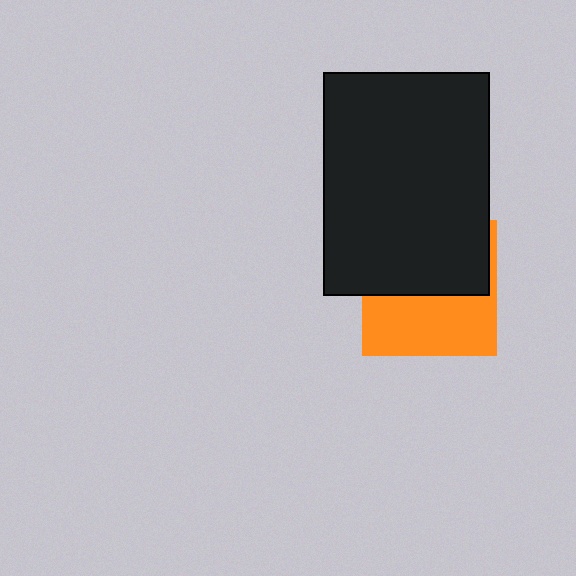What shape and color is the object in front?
The object in front is a black rectangle.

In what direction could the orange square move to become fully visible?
The orange square could move down. That would shift it out from behind the black rectangle entirely.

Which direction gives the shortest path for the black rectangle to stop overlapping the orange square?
Moving up gives the shortest separation.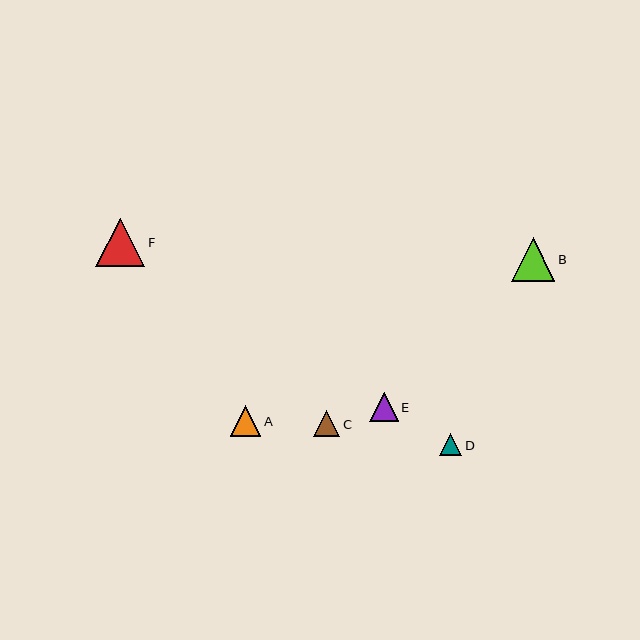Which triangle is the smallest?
Triangle D is the smallest with a size of approximately 22 pixels.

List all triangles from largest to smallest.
From largest to smallest: F, B, A, E, C, D.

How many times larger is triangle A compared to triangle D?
Triangle A is approximately 1.4 times the size of triangle D.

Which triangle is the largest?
Triangle F is the largest with a size of approximately 49 pixels.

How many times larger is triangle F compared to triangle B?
Triangle F is approximately 1.1 times the size of triangle B.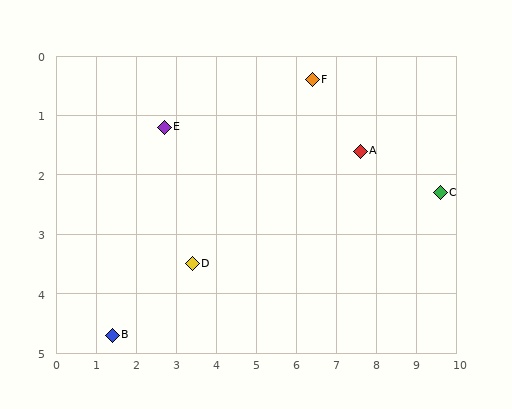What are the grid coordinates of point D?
Point D is at approximately (3.4, 3.5).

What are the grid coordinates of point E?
Point E is at approximately (2.7, 1.2).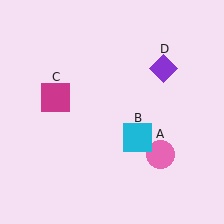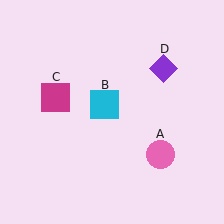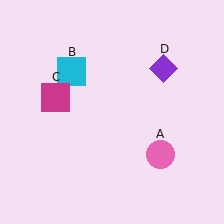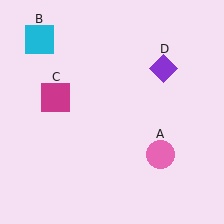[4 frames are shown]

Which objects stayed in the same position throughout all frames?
Pink circle (object A) and magenta square (object C) and purple diamond (object D) remained stationary.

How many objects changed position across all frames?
1 object changed position: cyan square (object B).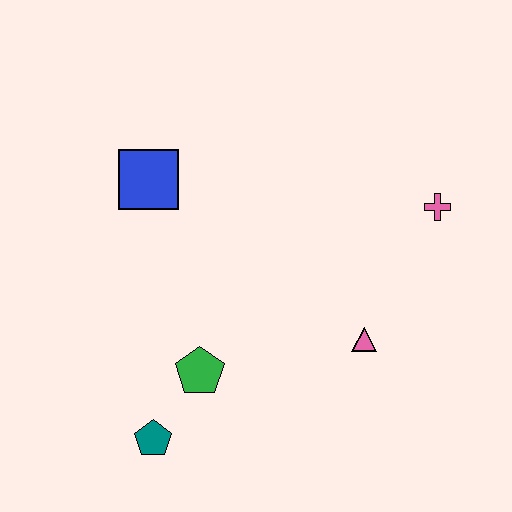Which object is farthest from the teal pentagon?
The pink cross is farthest from the teal pentagon.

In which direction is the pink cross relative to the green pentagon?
The pink cross is to the right of the green pentagon.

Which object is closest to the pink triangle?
The pink cross is closest to the pink triangle.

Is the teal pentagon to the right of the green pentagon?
No